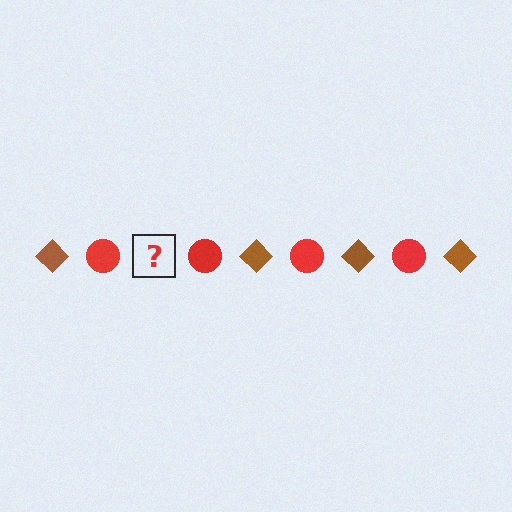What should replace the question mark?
The question mark should be replaced with a brown diamond.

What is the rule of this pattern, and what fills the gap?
The rule is that the pattern alternates between brown diamond and red circle. The gap should be filled with a brown diamond.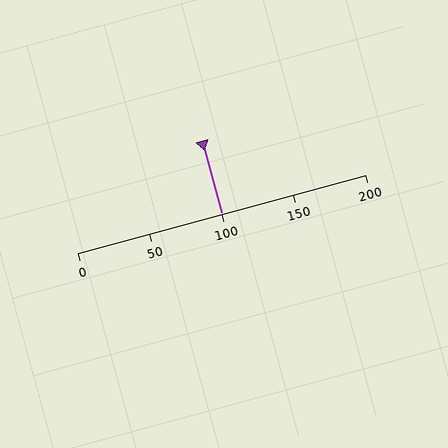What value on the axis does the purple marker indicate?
The marker indicates approximately 100.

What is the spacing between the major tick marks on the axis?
The major ticks are spaced 50 apart.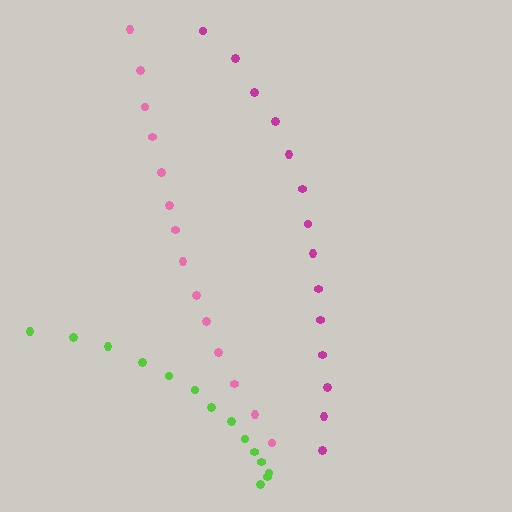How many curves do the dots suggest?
There are 3 distinct paths.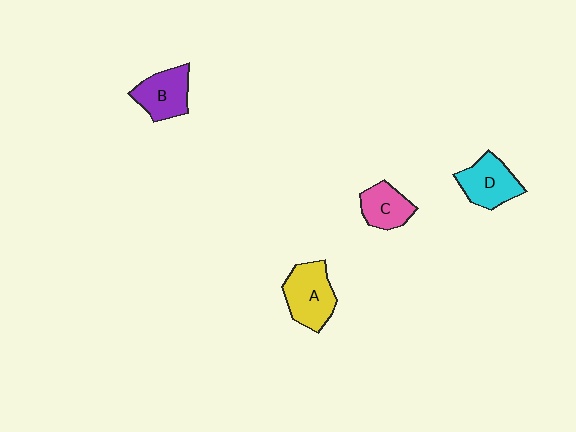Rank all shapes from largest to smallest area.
From largest to smallest: A (yellow), D (cyan), B (purple), C (pink).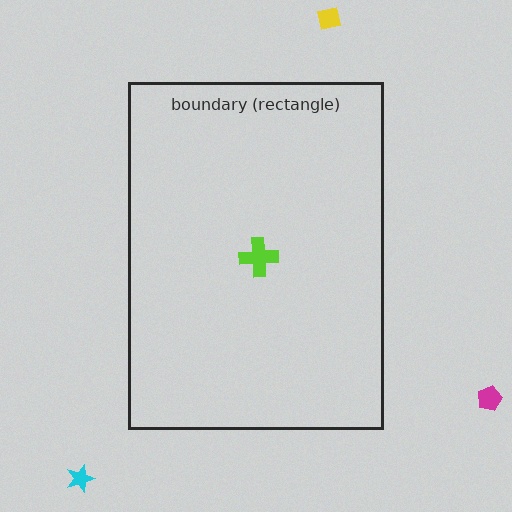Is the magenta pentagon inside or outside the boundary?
Outside.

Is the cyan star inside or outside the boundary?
Outside.